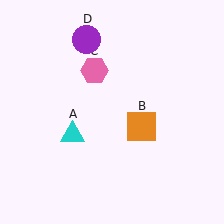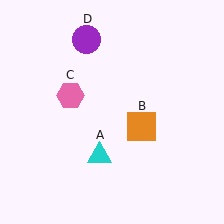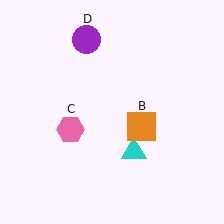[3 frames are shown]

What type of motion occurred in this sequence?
The cyan triangle (object A), pink hexagon (object C) rotated counterclockwise around the center of the scene.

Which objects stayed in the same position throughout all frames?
Orange square (object B) and purple circle (object D) remained stationary.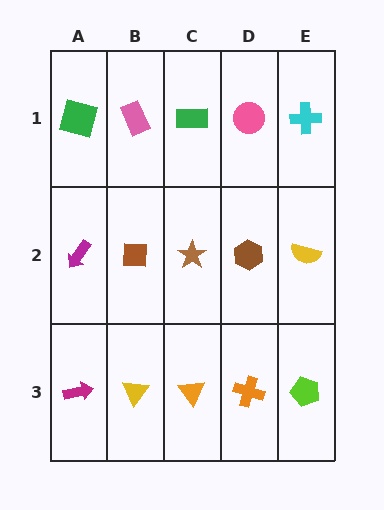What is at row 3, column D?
An orange cross.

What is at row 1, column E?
A cyan cross.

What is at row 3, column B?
A yellow triangle.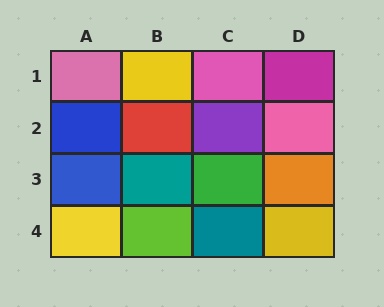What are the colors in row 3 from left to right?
Blue, teal, green, orange.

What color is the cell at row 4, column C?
Teal.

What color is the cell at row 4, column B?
Lime.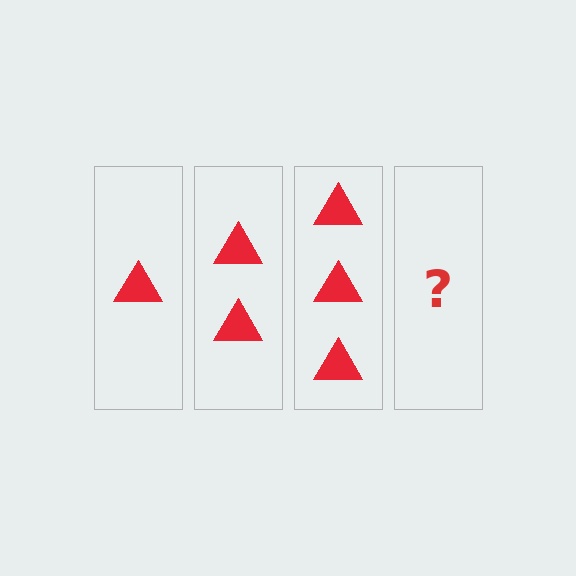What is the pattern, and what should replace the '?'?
The pattern is that each step adds one more triangle. The '?' should be 4 triangles.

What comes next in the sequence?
The next element should be 4 triangles.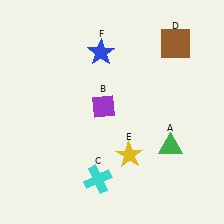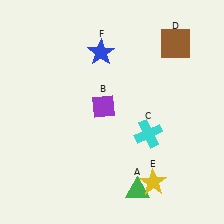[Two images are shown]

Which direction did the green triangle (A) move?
The green triangle (A) moved down.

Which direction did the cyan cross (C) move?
The cyan cross (C) moved right.